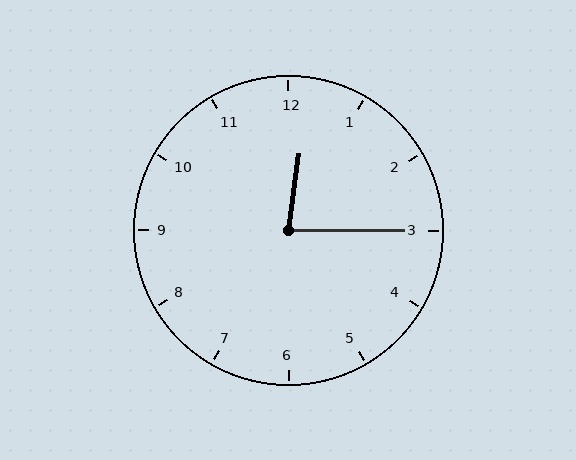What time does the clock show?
12:15.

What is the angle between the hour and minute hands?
Approximately 82 degrees.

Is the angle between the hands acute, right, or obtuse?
It is acute.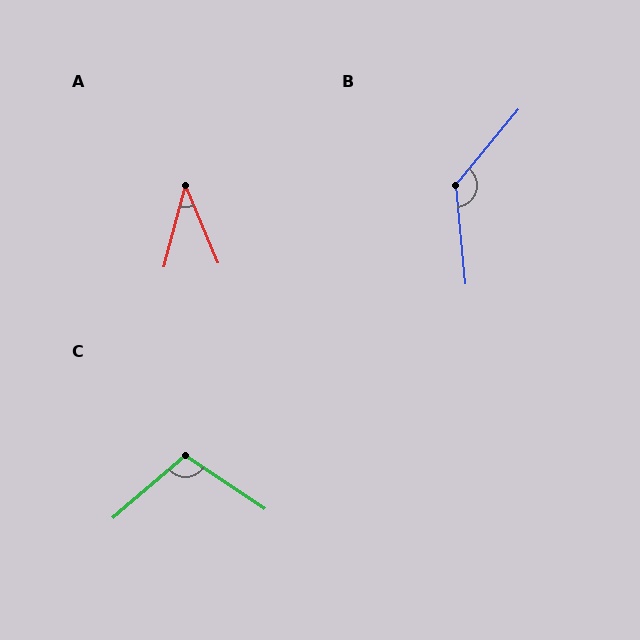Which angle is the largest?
B, at approximately 135 degrees.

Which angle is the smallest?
A, at approximately 38 degrees.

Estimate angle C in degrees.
Approximately 106 degrees.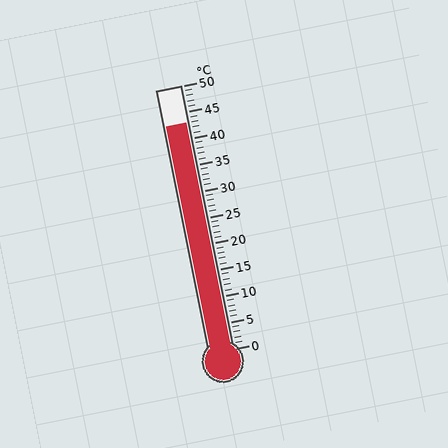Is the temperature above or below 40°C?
The temperature is above 40°C.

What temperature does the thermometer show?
The thermometer shows approximately 43°C.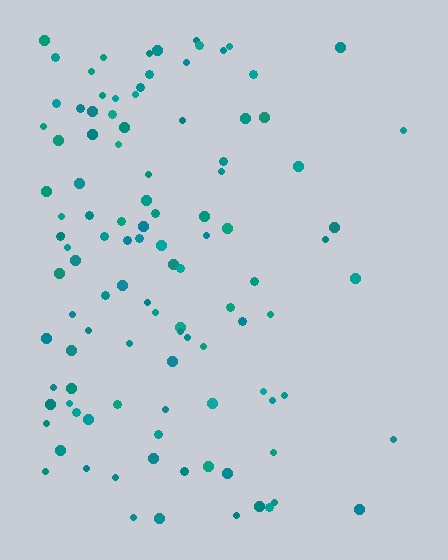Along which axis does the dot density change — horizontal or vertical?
Horizontal.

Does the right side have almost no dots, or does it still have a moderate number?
Still a moderate number, just noticeably fewer than the left.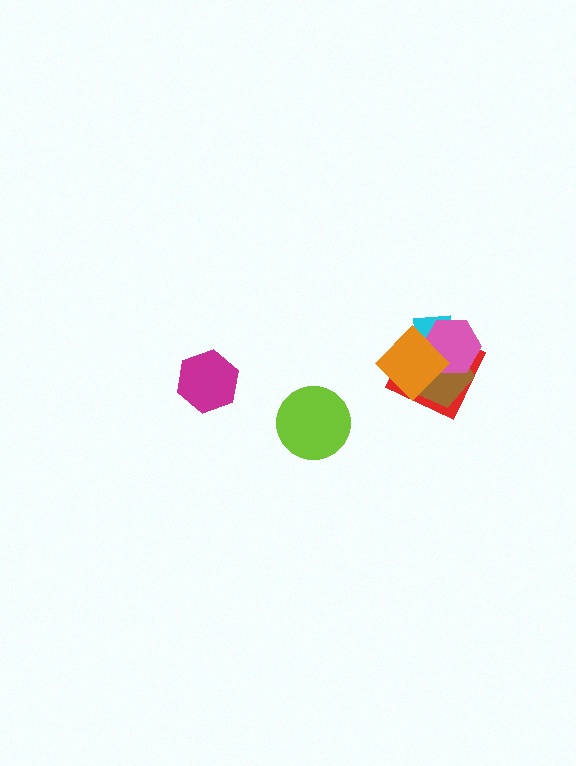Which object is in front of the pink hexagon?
The orange diamond is in front of the pink hexagon.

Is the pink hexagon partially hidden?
Yes, it is partially covered by another shape.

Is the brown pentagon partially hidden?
Yes, it is partially covered by another shape.